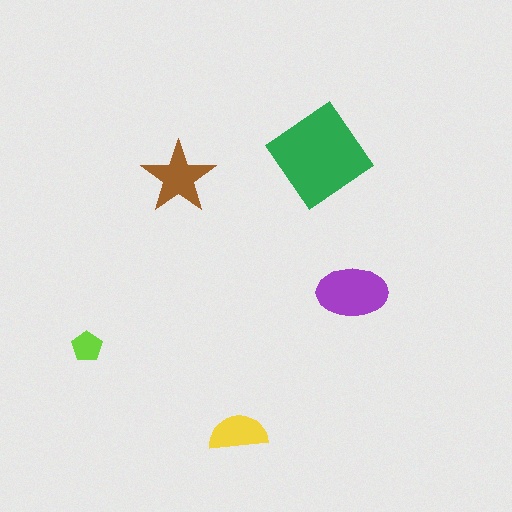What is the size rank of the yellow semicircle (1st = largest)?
4th.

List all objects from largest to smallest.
The green diamond, the purple ellipse, the brown star, the yellow semicircle, the lime pentagon.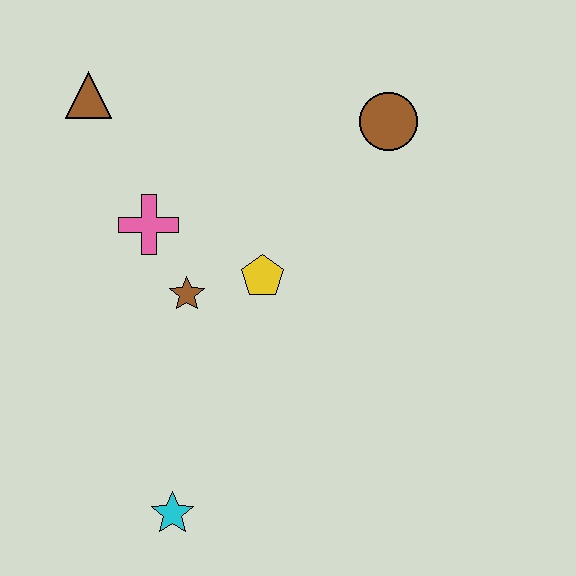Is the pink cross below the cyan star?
No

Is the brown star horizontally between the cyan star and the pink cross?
No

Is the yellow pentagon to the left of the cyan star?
No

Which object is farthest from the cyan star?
The brown circle is farthest from the cyan star.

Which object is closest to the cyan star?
The brown star is closest to the cyan star.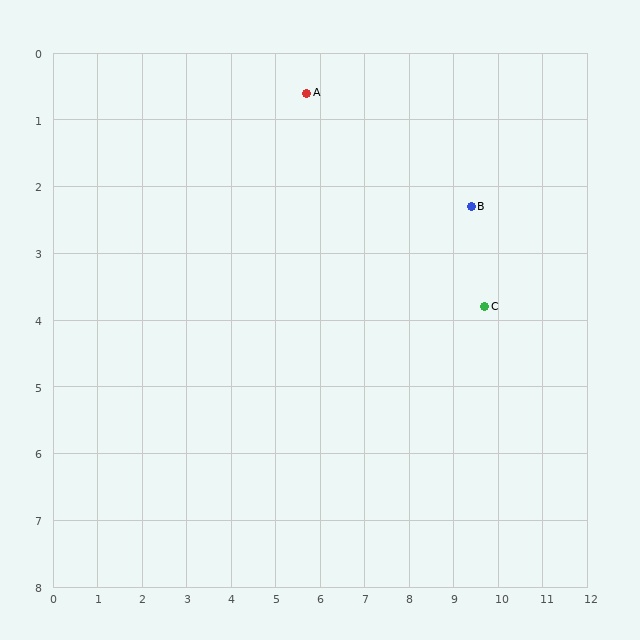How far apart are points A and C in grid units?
Points A and C are about 5.1 grid units apart.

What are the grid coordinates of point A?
Point A is at approximately (5.7, 0.6).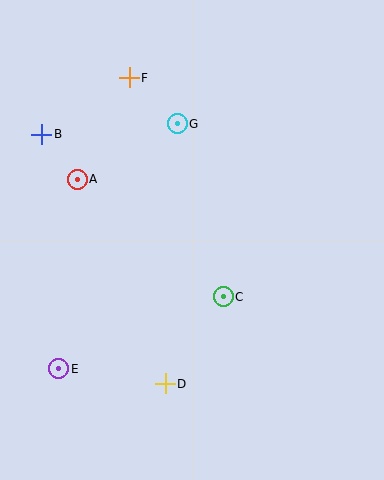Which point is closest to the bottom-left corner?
Point E is closest to the bottom-left corner.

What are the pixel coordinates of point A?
Point A is at (77, 179).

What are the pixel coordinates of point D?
Point D is at (165, 384).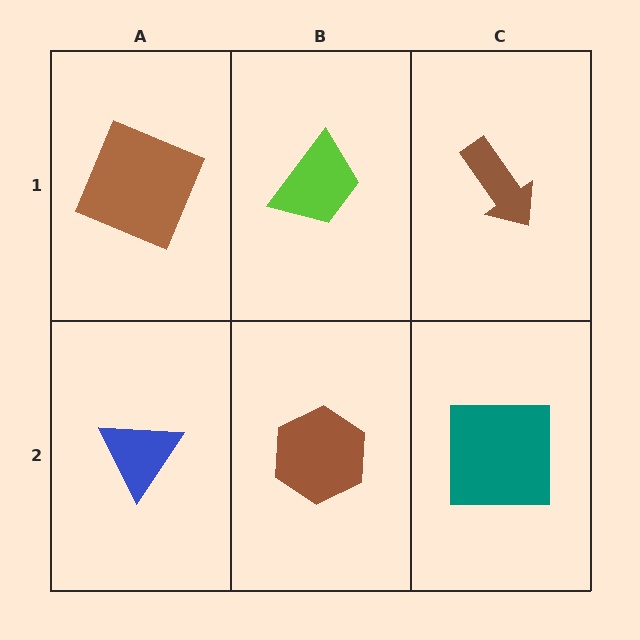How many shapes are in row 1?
3 shapes.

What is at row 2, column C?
A teal square.